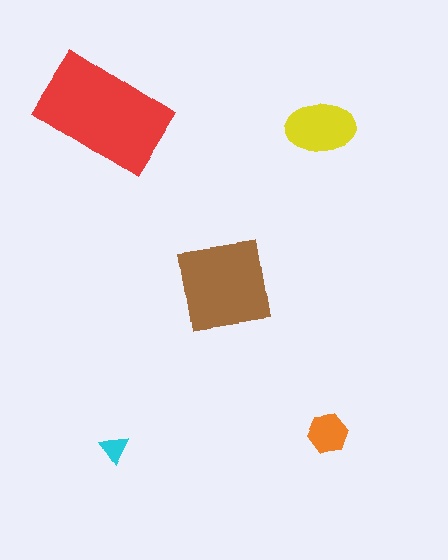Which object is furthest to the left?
The cyan triangle is leftmost.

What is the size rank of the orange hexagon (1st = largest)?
4th.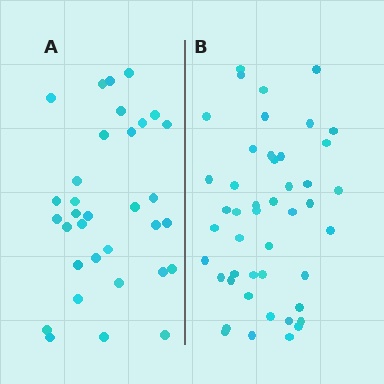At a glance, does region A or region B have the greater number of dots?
Region B (the right region) has more dots.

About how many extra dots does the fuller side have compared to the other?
Region B has approximately 15 more dots than region A.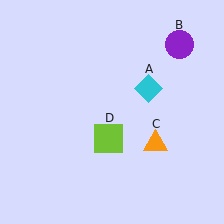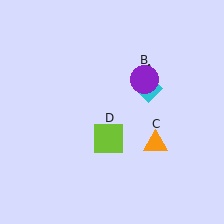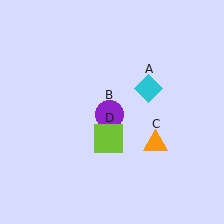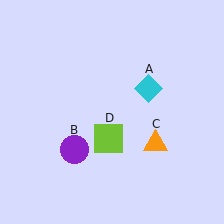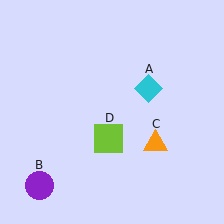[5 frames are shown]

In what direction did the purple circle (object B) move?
The purple circle (object B) moved down and to the left.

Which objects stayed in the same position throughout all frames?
Cyan diamond (object A) and orange triangle (object C) and lime square (object D) remained stationary.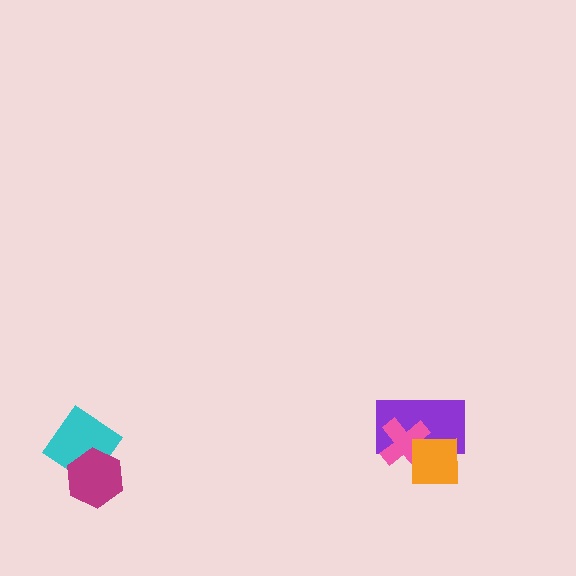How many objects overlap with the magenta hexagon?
1 object overlaps with the magenta hexagon.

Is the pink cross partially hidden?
Yes, it is partially covered by another shape.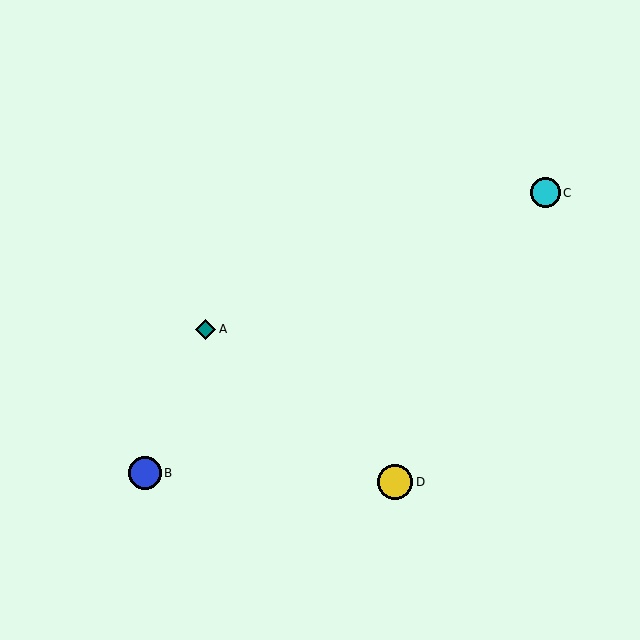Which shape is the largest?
The yellow circle (labeled D) is the largest.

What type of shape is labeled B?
Shape B is a blue circle.